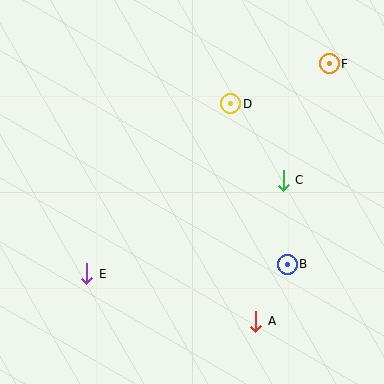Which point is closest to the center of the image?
Point C at (283, 180) is closest to the center.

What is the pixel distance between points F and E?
The distance between F and E is 321 pixels.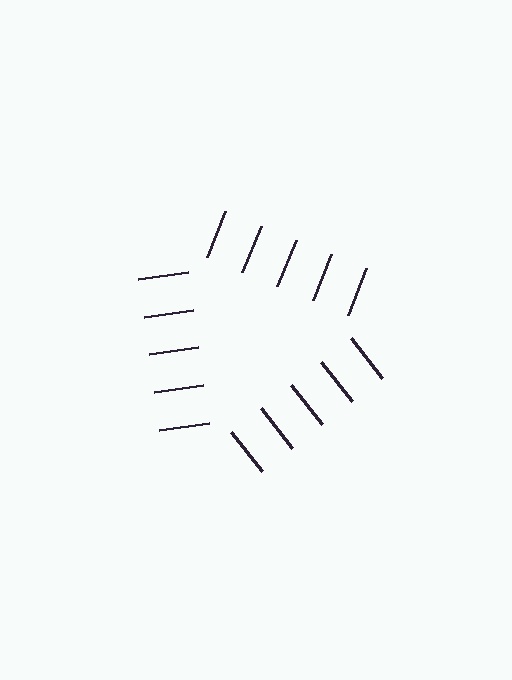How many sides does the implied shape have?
3 sides — the line-ends trace a triangle.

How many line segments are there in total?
15 — 5 along each of the 3 edges.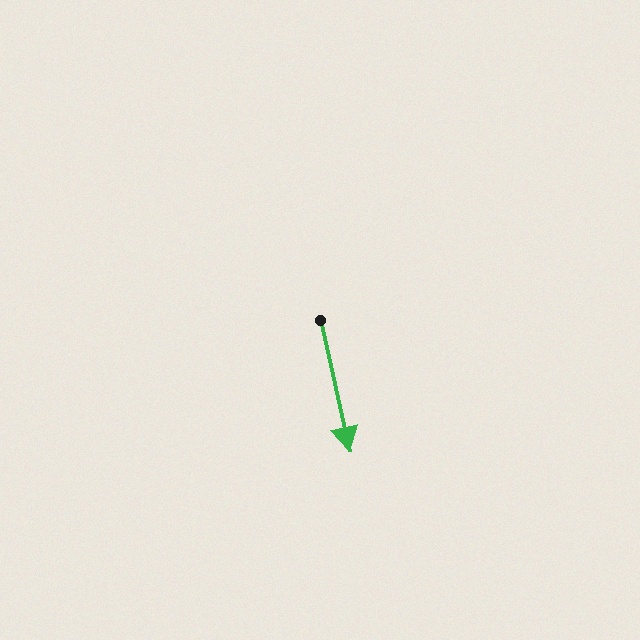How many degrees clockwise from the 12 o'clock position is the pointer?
Approximately 167 degrees.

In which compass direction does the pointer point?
South.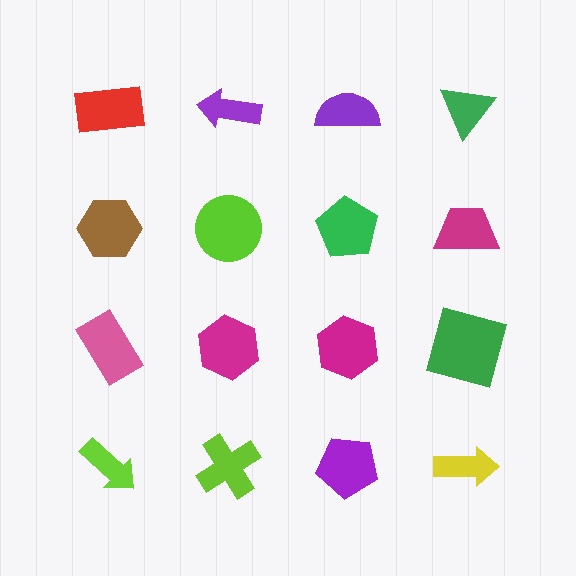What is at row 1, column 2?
A purple arrow.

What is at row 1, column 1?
A red rectangle.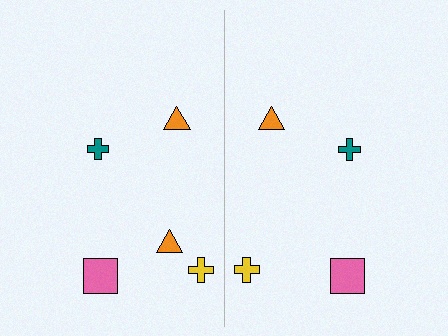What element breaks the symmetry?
A orange triangle is missing from the right side.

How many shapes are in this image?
There are 9 shapes in this image.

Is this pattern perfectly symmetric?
No, the pattern is not perfectly symmetric. A orange triangle is missing from the right side.